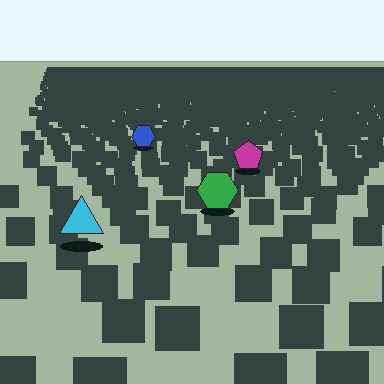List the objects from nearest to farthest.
From nearest to farthest: the cyan triangle, the green hexagon, the magenta pentagon, the blue hexagon.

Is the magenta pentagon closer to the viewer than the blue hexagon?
Yes. The magenta pentagon is closer — you can tell from the texture gradient: the ground texture is coarser near it.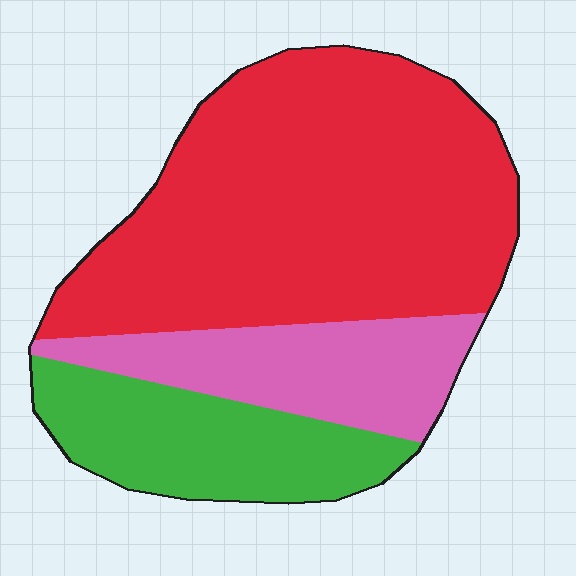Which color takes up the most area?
Red, at roughly 60%.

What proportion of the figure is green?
Green takes up about one fifth (1/5) of the figure.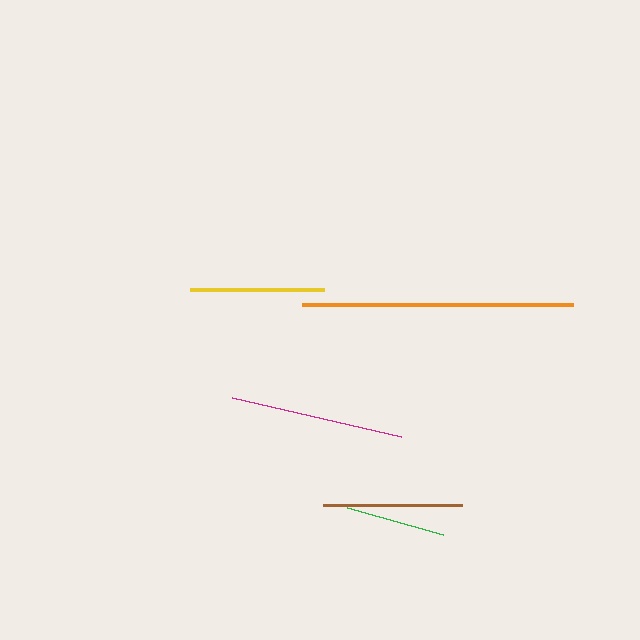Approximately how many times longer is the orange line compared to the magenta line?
The orange line is approximately 1.6 times the length of the magenta line.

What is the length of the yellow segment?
The yellow segment is approximately 134 pixels long.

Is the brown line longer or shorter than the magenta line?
The magenta line is longer than the brown line.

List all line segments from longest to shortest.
From longest to shortest: orange, magenta, brown, yellow, green.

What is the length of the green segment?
The green segment is approximately 100 pixels long.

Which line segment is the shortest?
The green line is the shortest at approximately 100 pixels.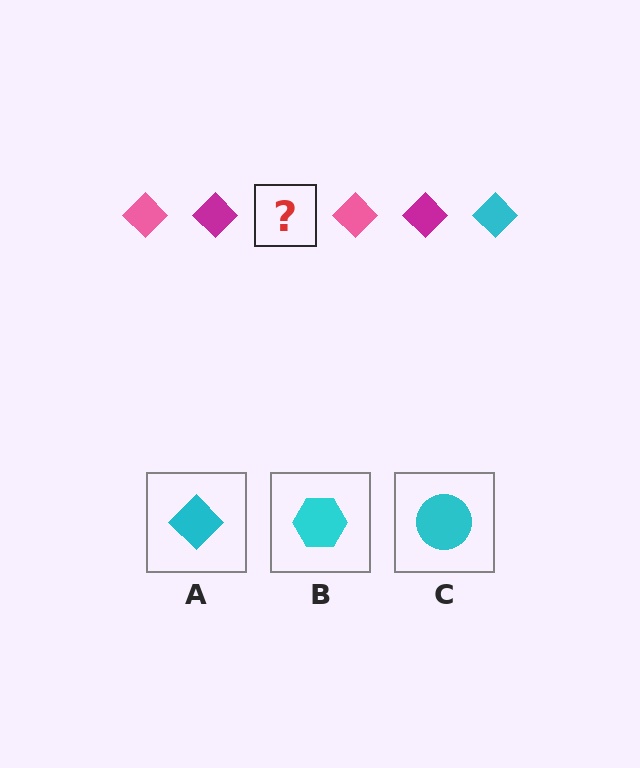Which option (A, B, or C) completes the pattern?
A.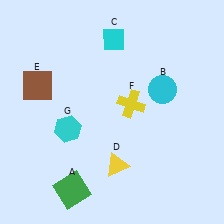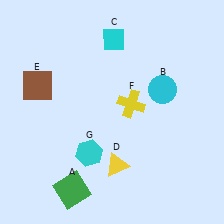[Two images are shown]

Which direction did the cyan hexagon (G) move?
The cyan hexagon (G) moved down.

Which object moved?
The cyan hexagon (G) moved down.